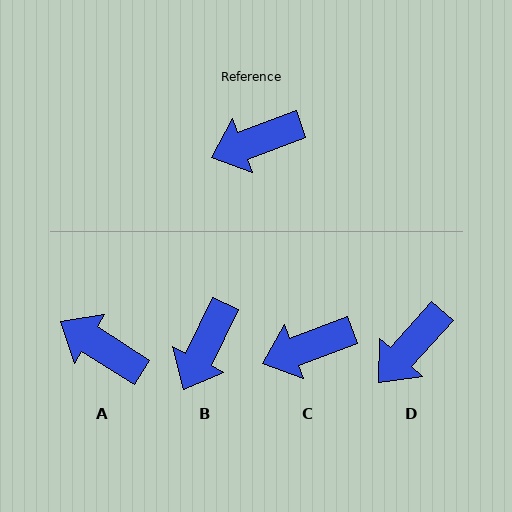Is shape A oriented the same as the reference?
No, it is off by about 52 degrees.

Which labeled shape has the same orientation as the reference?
C.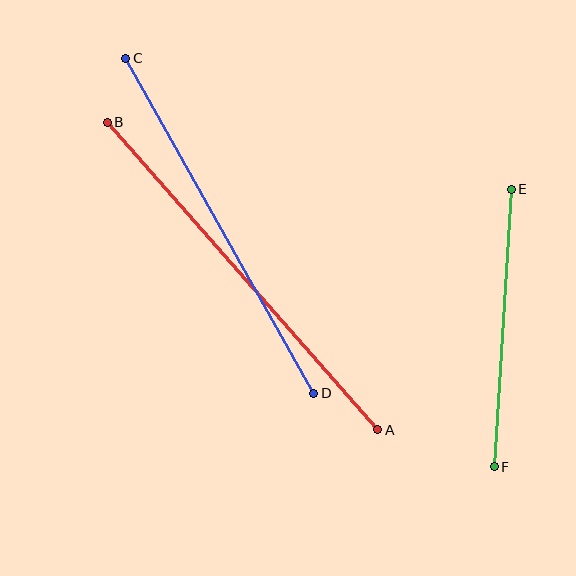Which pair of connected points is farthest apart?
Points A and B are farthest apart.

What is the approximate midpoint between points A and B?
The midpoint is at approximately (243, 276) pixels.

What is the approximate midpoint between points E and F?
The midpoint is at approximately (503, 328) pixels.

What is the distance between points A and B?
The distance is approximately 409 pixels.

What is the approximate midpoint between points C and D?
The midpoint is at approximately (220, 226) pixels.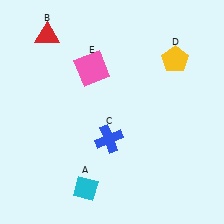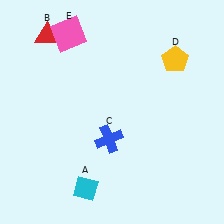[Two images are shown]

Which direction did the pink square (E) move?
The pink square (E) moved up.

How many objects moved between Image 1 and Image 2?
1 object moved between the two images.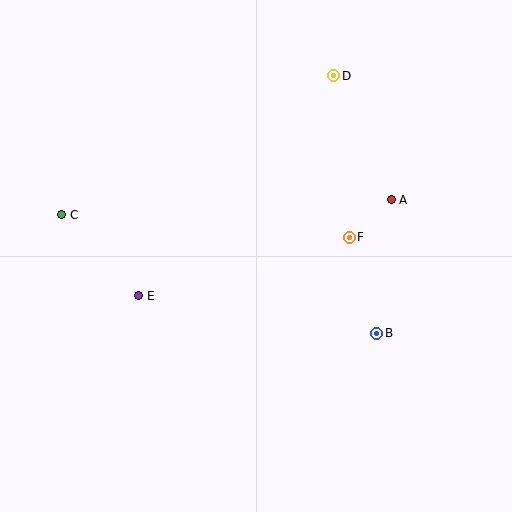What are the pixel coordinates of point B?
Point B is at (377, 333).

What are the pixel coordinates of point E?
Point E is at (139, 296).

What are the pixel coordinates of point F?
Point F is at (349, 237).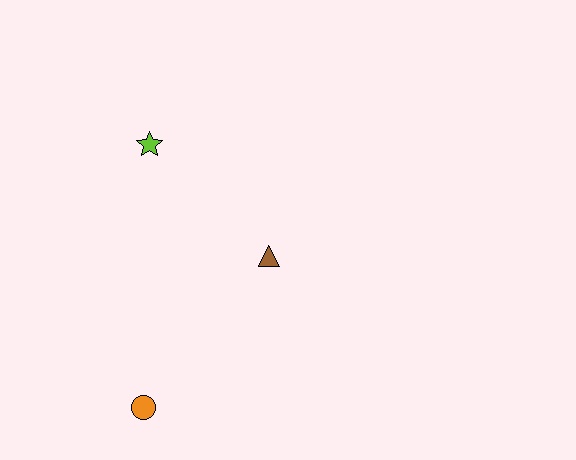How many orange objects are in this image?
There is 1 orange object.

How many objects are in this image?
There are 3 objects.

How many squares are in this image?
There are no squares.